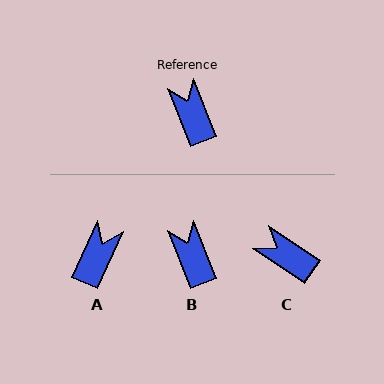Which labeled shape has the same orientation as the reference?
B.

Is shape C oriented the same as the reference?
No, it is off by about 34 degrees.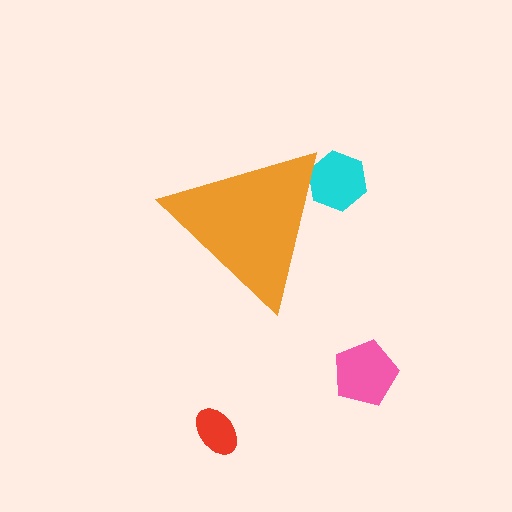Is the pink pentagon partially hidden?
No, the pink pentagon is fully visible.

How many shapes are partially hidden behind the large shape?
1 shape is partially hidden.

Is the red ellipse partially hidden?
No, the red ellipse is fully visible.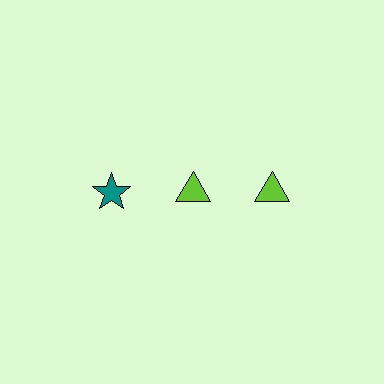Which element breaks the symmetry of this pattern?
The teal star in the top row, leftmost column breaks the symmetry. All other shapes are lime triangles.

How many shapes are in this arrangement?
There are 3 shapes arranged in a grid pattern.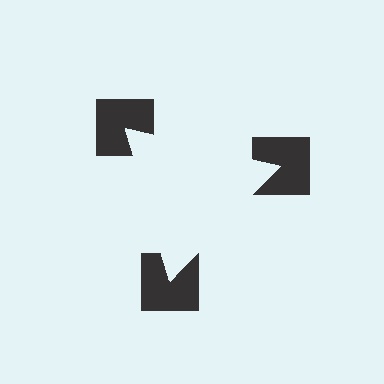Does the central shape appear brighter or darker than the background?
It typically appears slightly brighter than the background, even though no actual brightness change is drawn.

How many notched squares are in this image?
There are 3 — one at each vertex of the illusory triangle.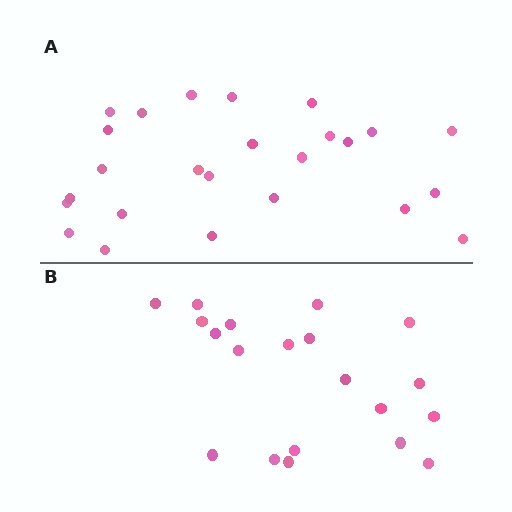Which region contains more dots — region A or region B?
Region A (the top region) has more dots.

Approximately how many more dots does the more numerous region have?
Region A has about 5 more dots than region B.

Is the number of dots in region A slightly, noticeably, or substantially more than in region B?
Region A has noticeably more, but not dramatically so. The ratio is roughly 1.2 to 1.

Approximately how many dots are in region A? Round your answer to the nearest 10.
About 20 dots. (The exact count is 25, which rounds to 20.)